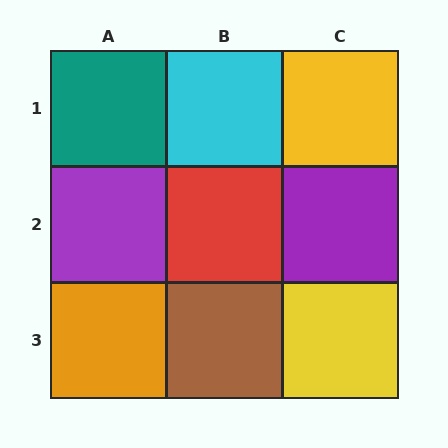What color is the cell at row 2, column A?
Purple.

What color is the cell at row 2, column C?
Purple.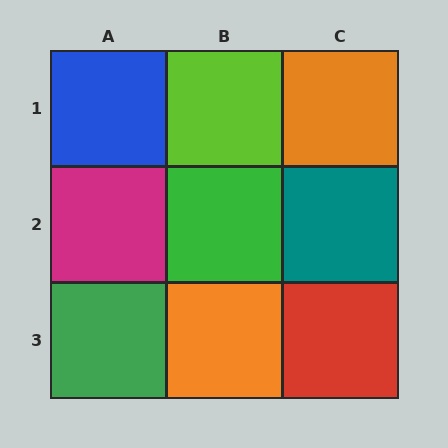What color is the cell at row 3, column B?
Orange.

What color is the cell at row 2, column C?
Teal.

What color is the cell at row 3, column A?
Green.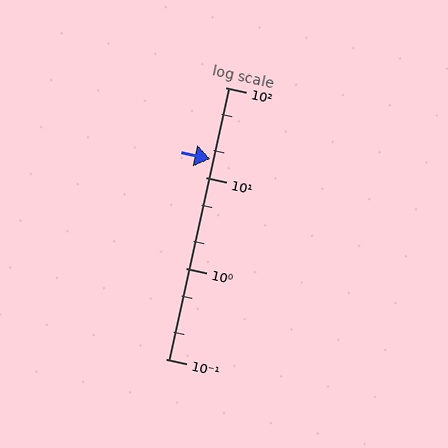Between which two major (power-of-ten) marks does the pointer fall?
The pointer is between 10 and 100.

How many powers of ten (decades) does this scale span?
The scale spans 3 decades, from 0.1 to 100.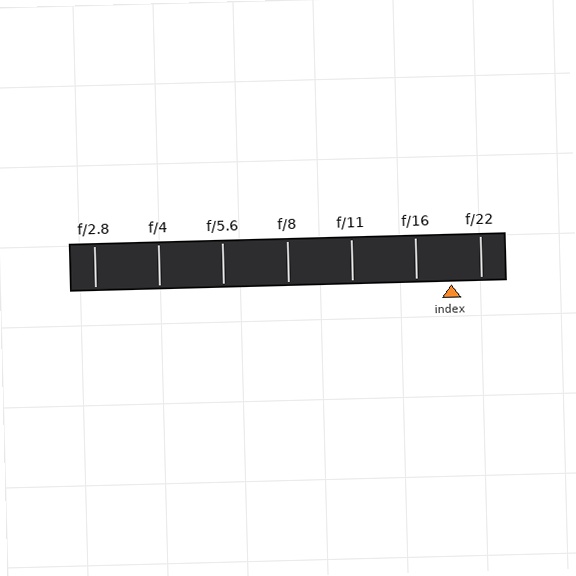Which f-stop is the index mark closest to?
The index mark is closest to f/22.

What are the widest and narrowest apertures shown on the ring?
The widest aperture shown is f/2.8 and the narrowest is f/22.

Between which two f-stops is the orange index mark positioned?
The index mark is between f/16 and f/22.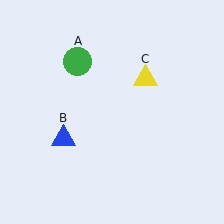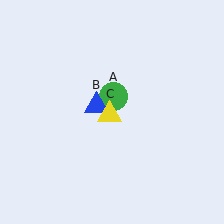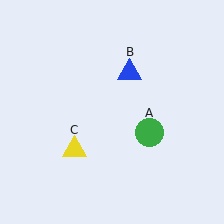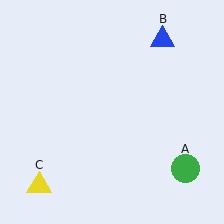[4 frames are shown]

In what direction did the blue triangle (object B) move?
The blue triangle (object B) moved up and to the right.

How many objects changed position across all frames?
3 objects changed position: green circle (object A), blue triangle (object B), yellow triangle (object C).